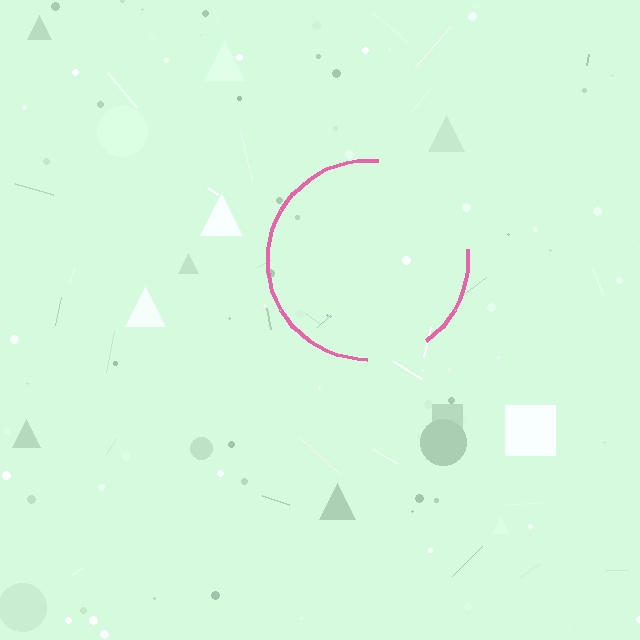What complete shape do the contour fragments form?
The contour fragments form a circle.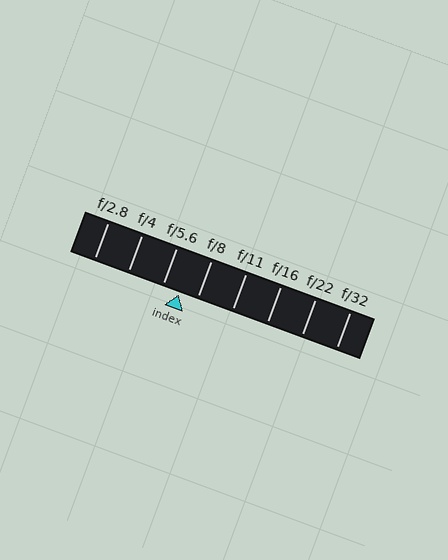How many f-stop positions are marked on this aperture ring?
There are 8 f-stop positions marked.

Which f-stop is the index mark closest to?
The index mark is closest to f/5.6.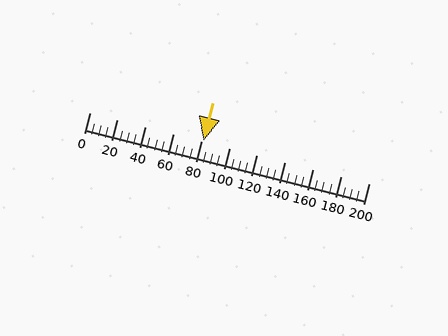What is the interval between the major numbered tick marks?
The major tick marks are spaced 20 units apart.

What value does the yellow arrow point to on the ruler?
The yellow arrow points to approximately 81.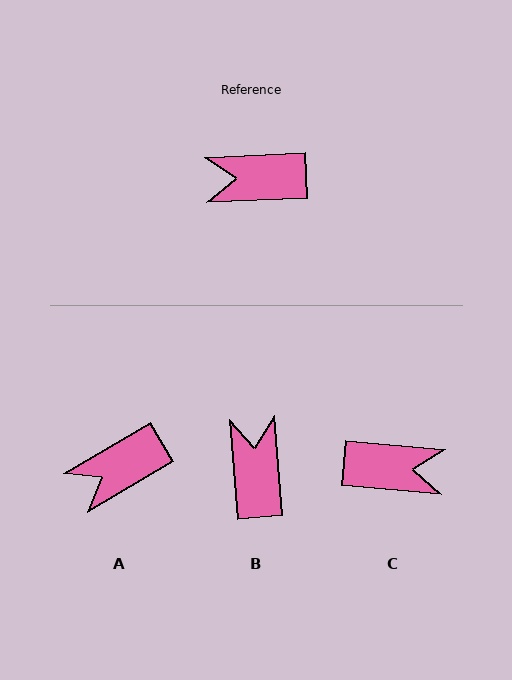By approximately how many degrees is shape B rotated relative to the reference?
Approximately 88 degrees clockwise.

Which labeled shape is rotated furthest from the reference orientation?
C, about 172 degrees away.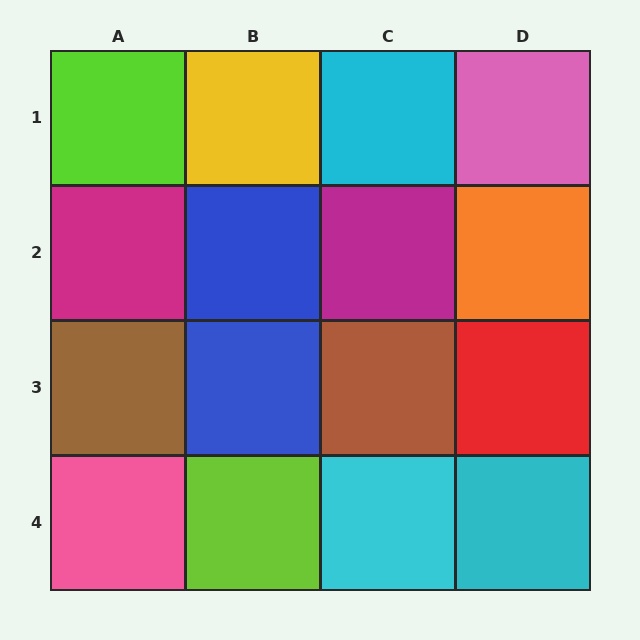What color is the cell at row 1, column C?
Cyan.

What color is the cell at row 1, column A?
Lime.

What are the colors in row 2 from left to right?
Magenta, blue, magenta, orange.